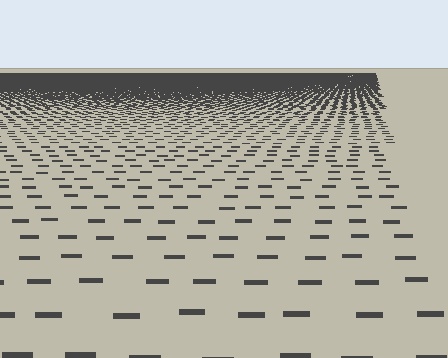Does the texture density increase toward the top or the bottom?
Density increases toward the top.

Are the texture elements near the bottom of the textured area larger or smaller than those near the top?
Larger. Near the bottom, elements are closer to the viewer and appear at a bigger on-screen size.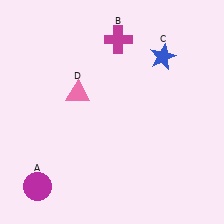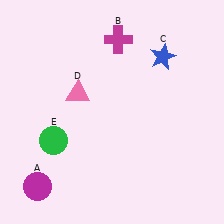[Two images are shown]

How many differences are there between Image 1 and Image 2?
There is 1 difference between the two images.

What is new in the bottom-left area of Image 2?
A green circle (E) was added in the bottom-left area of Image 2.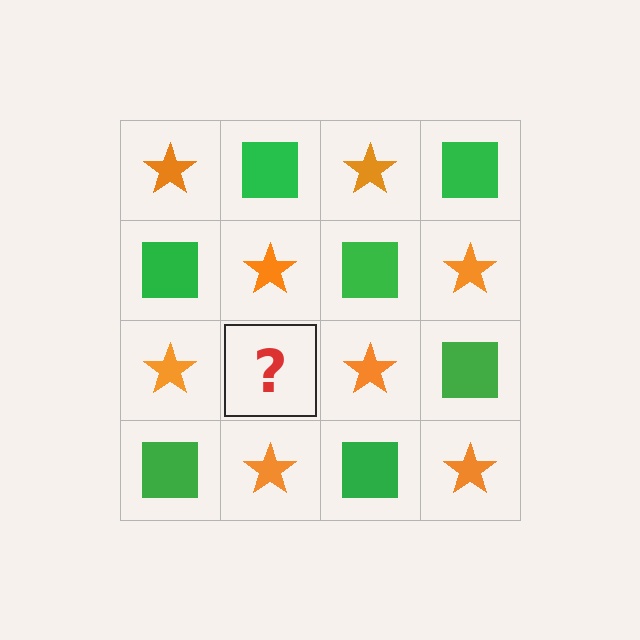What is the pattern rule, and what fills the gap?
The rule is that it alternates orange star and green square in a checkerboard pattern. The gap should be filled with a green square.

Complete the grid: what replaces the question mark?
The question mark should be replaced with a green square.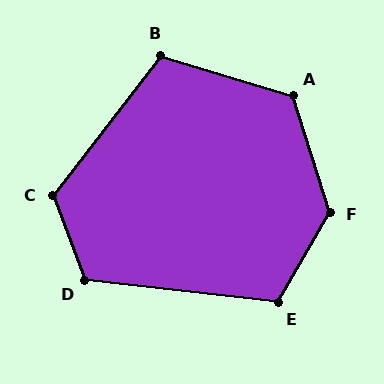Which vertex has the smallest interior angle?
B, at approximately 111 degrees.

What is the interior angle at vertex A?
Approximately 124 degrees (obtuse).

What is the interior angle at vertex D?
Approximately 117 degrees (obtuse).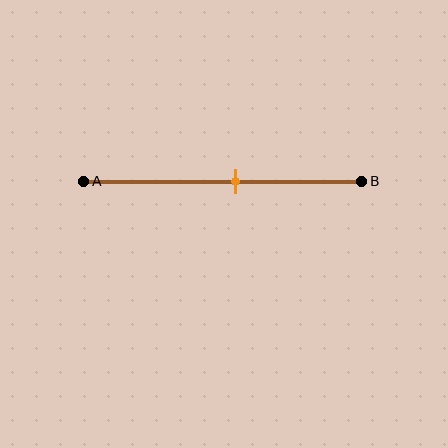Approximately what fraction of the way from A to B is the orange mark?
The orange mark is approximately 55% of the way from A to B.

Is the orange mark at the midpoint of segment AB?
No, the mark is at about 55% from A, not at the 50% midpoint.